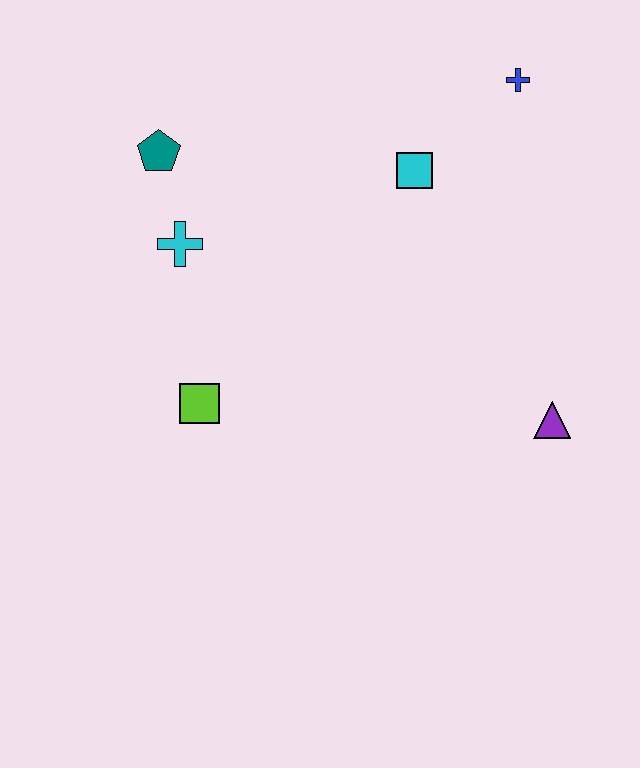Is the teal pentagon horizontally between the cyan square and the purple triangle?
No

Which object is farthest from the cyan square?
The lime square is farthest from the cyan square.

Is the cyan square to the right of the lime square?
Yes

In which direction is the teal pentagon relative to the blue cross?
The teal pentagon is to the left of the blue cross.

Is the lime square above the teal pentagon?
No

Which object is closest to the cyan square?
The blue cross is closest to the cyan square.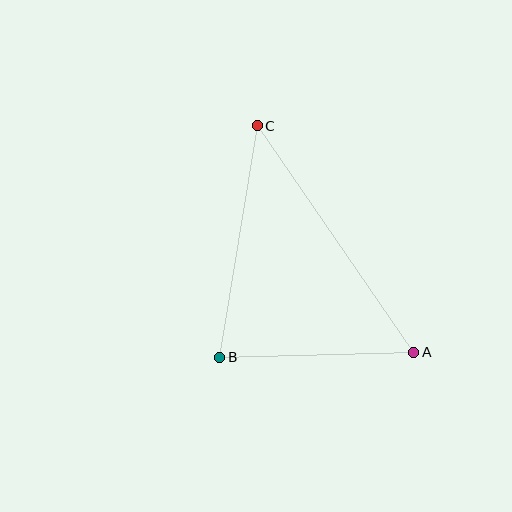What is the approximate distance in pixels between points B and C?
The distance between B and C is approximately 235 pixels.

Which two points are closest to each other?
Points A and B are closest to each other.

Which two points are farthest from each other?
Points A and C are farthest from each other.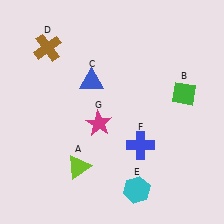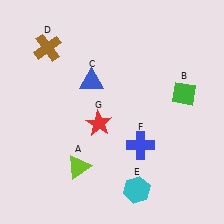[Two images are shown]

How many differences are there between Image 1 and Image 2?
There is 1 difference between the two images.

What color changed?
The star (G) changed from magenta in Image 1 to red in Image 2.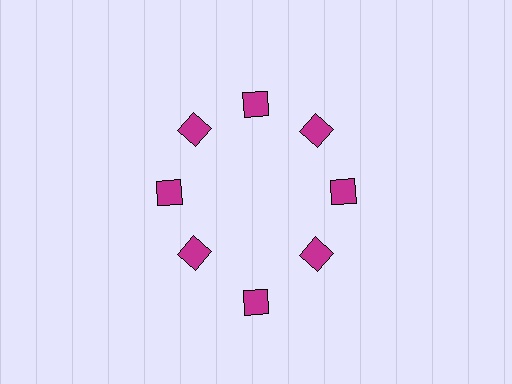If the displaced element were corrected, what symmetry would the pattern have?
It would have 8-fold rotational symmetry — the pattern would map onto itself every 45 degrees.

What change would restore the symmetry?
The symmetry would be restored by moving it inward, back onto the ring so that all 8 diamonds sit at equal angles and equal distance from the center.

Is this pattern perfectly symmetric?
No. The 8 magenta diamonds are arranged in a ring, but one element near the 6 o'clock position is pushed outward from the center, breaking the 8-fold rotational symmetry.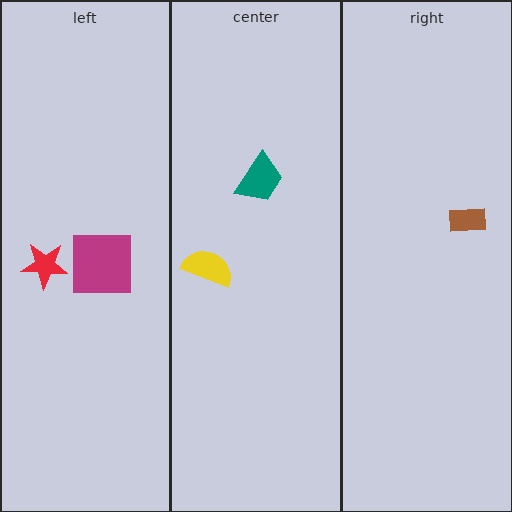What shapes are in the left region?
The red star, the magenta square.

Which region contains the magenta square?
The left region.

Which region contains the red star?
The left region.